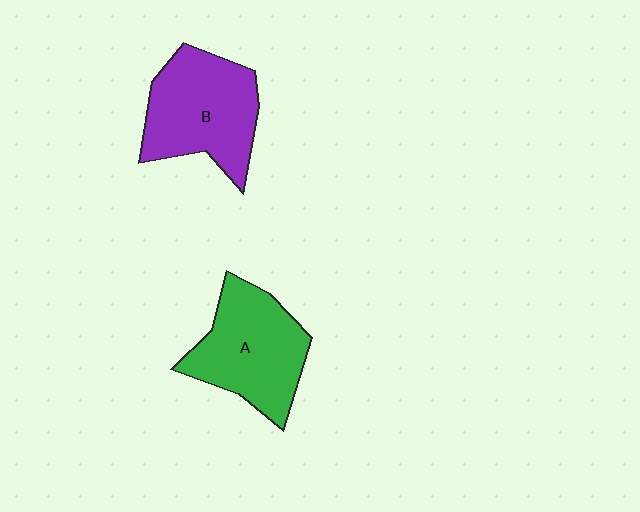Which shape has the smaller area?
Shape A (green).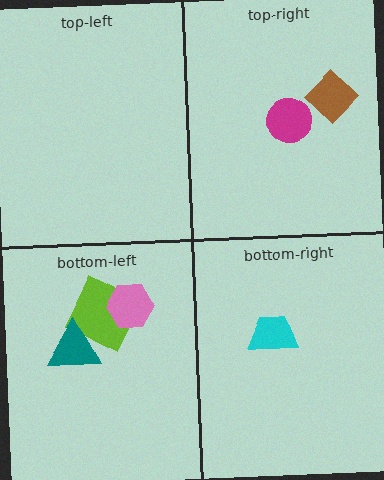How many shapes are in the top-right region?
2.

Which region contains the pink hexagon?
The bottom-left region.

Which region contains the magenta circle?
The top-right region.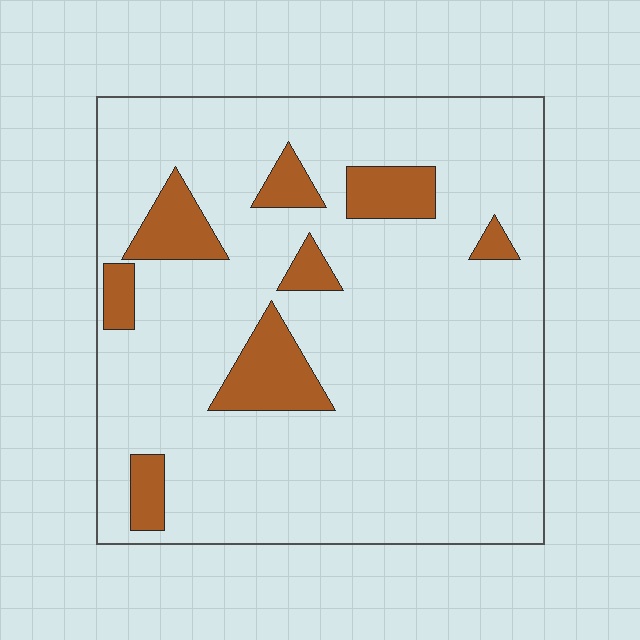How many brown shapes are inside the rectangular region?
8.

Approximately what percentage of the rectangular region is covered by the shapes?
Approximately 15%.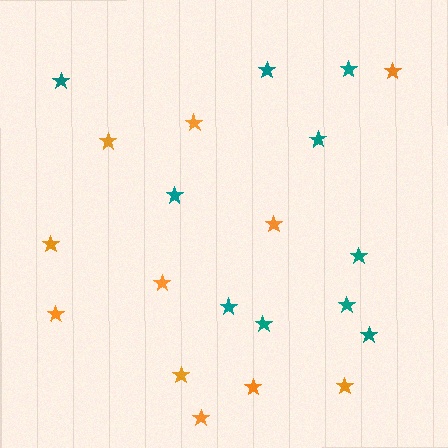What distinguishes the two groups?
There are 2 groups: one group of teal stars (10) and one group of orange stars (11).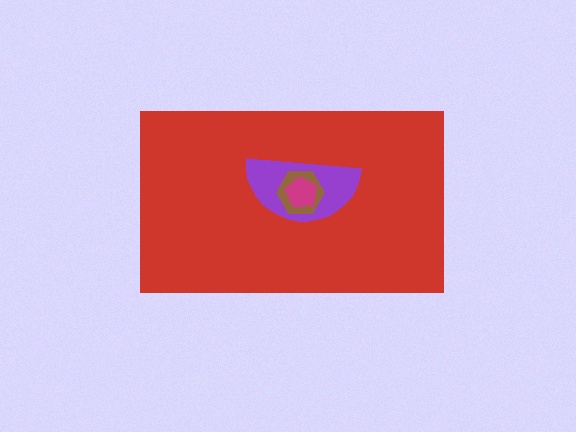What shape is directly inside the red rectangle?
The purple semicircle.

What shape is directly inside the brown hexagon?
The magenta pentagon.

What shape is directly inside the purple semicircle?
The brown hexagon.